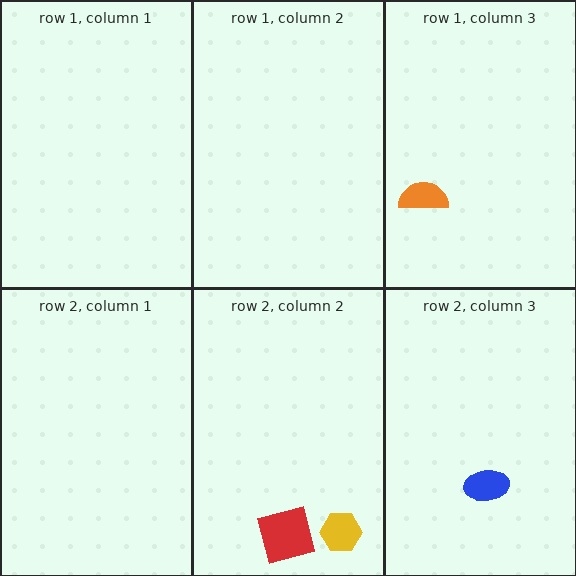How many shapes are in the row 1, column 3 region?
1.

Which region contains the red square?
The row 2, column 2 region.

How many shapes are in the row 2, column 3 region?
1.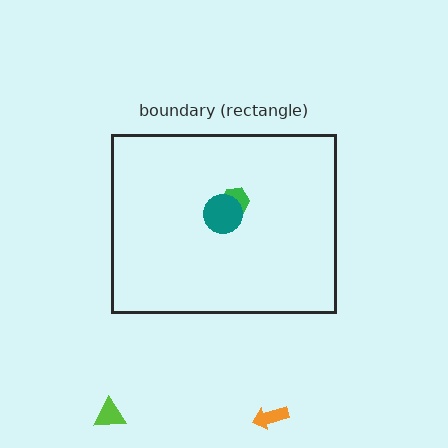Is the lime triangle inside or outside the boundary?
Outside.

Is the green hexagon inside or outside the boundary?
Inside.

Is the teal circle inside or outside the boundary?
Inside.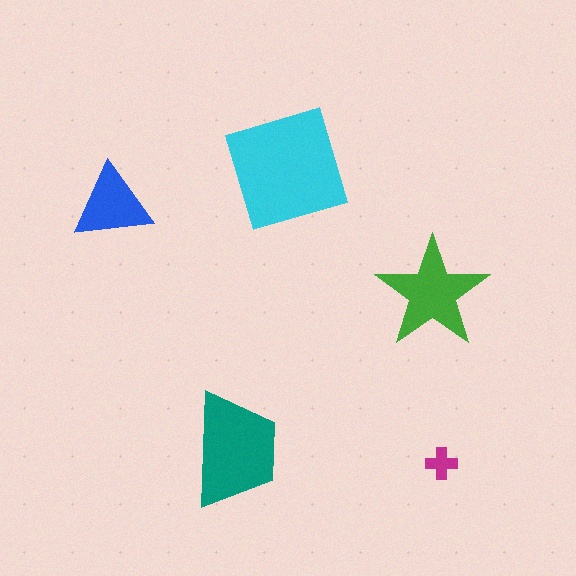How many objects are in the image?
There are 5 objects in the image.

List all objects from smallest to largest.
The magenta cross, the blue triangle, the green star, the teal trapezoid, the cyan square.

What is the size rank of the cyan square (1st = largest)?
1st.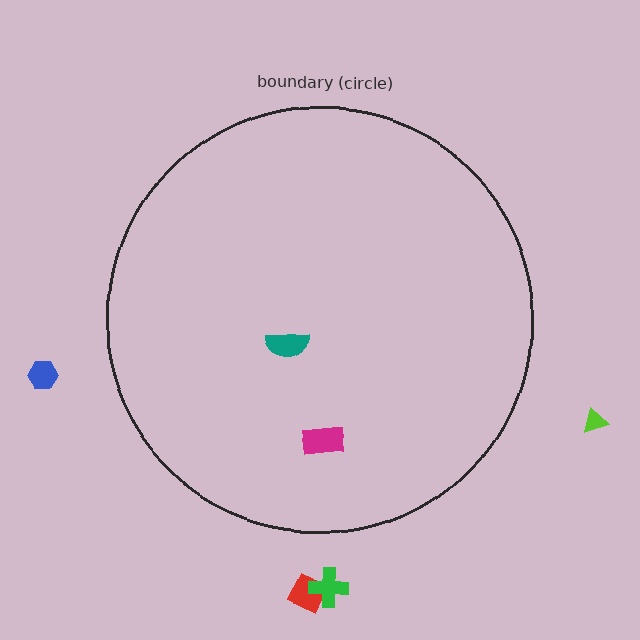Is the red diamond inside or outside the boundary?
Outside.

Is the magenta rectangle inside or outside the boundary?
Inside.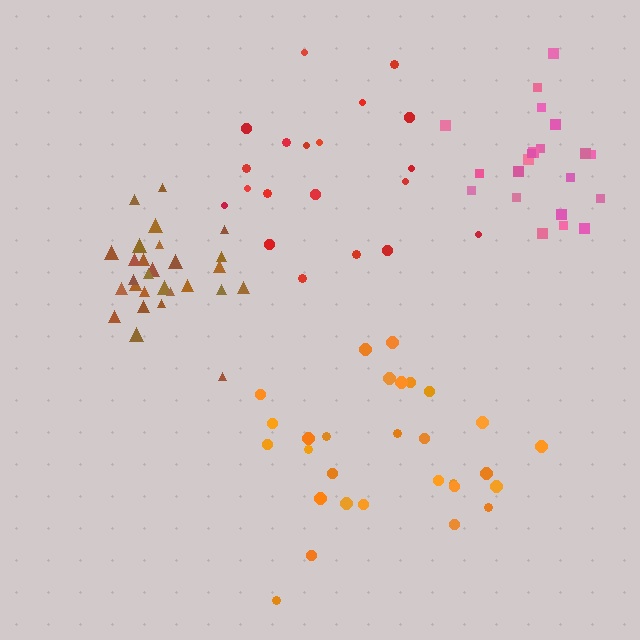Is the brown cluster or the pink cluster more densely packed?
Brown.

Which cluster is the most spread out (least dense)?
Red.